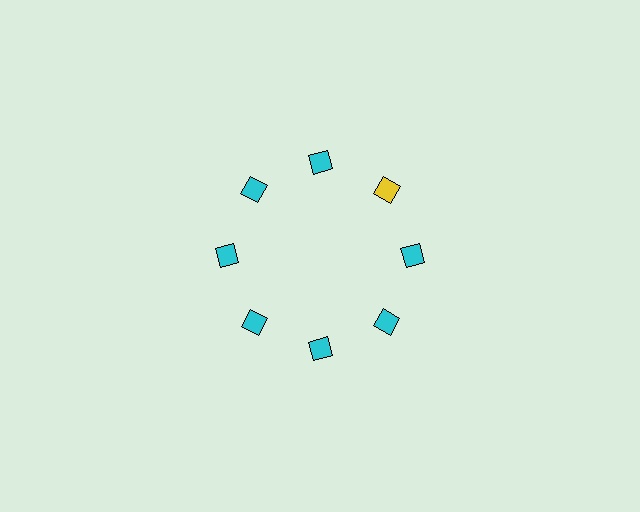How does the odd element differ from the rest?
It has a different color: yellow instead of cyan.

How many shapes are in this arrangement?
There are 8 shapes arranged in a ring pattern.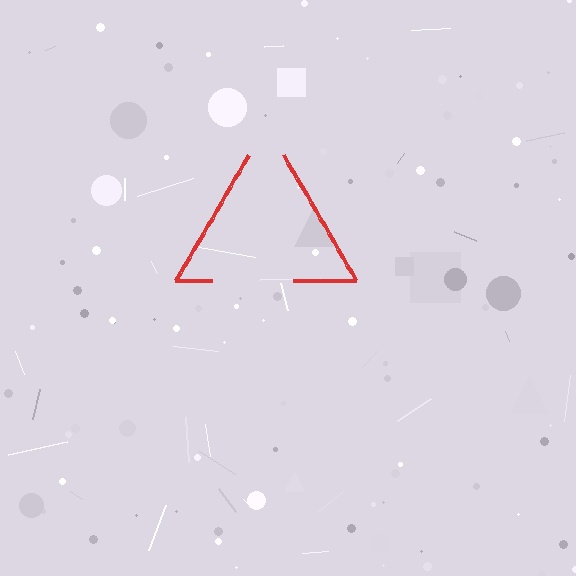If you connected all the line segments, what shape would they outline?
They would outline a triangle.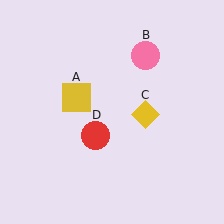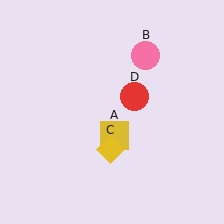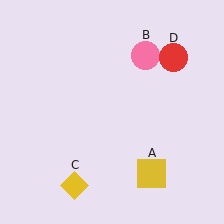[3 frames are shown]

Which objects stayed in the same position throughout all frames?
Pink circle (object B) remained stationary.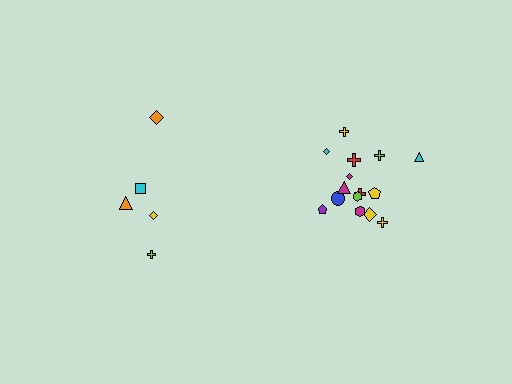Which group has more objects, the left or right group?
The right group.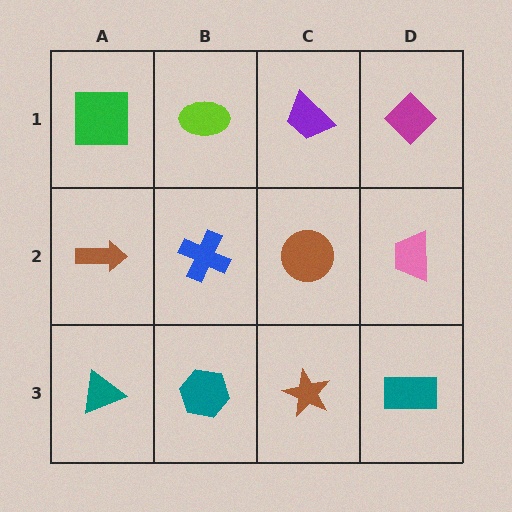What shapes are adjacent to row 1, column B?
A blue cross (row 2, column B), a green square (row 1, column A), a purple trapezoid (row 1, column C).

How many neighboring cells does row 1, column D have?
2.